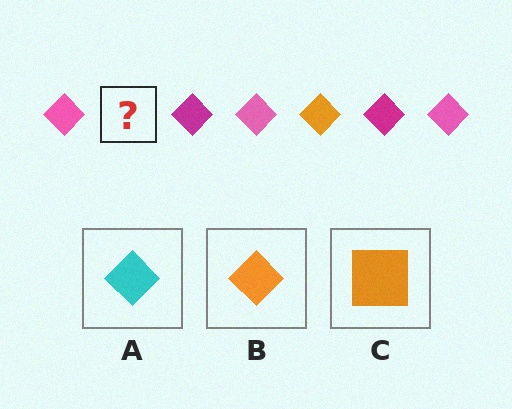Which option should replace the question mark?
Option B.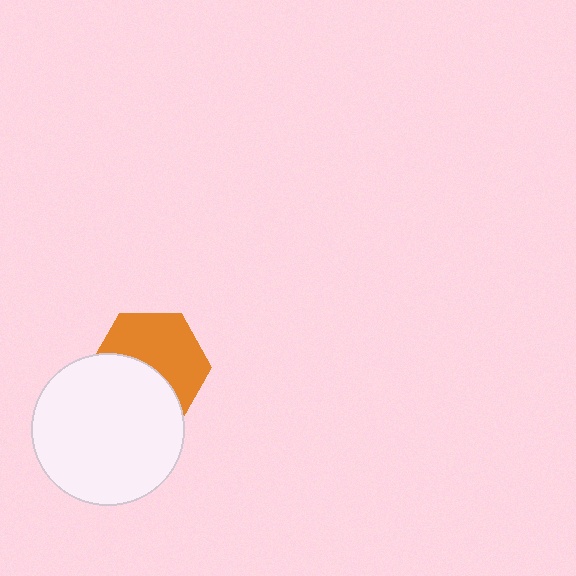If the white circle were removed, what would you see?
You would see the complete orange hexagon.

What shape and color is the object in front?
The object in front is a white circle.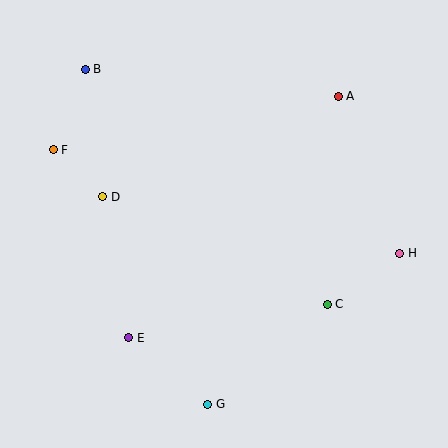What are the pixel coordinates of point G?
Point G is at (208, 404).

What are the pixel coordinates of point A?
Point A is at (338, 96).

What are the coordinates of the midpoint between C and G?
The midpoint between C and G is at (268, 354).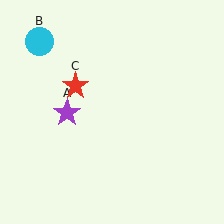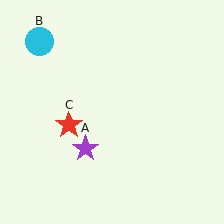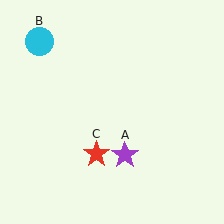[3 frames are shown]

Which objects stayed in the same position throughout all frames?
Cyan circle (object B) remained stationary.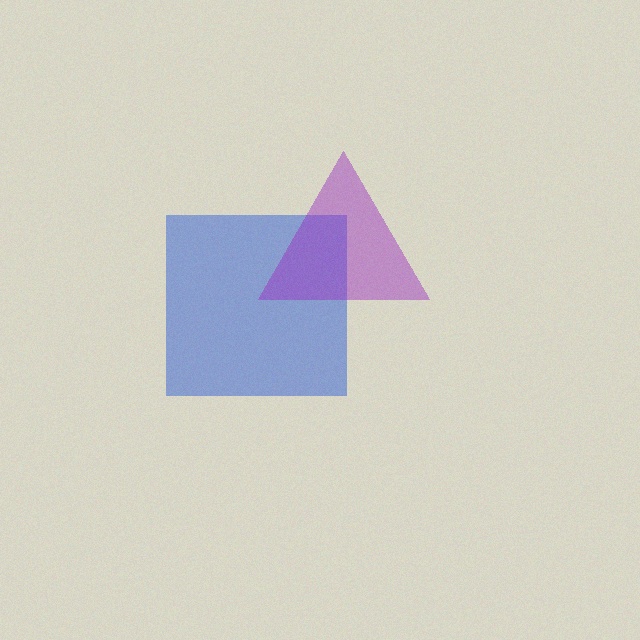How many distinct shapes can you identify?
There are 2 distinct shapes: a blue square, a purple triangle.